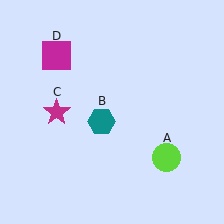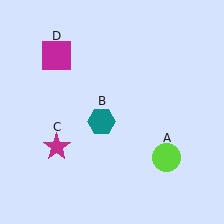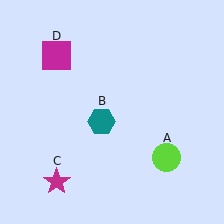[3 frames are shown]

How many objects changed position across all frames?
1 object changed position: magenta star (object C).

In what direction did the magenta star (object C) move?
The magenta star (object C) moved down.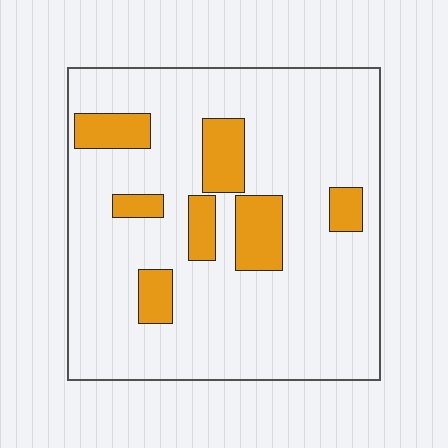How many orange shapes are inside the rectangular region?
7.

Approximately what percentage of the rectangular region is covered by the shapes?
Approximately 15%.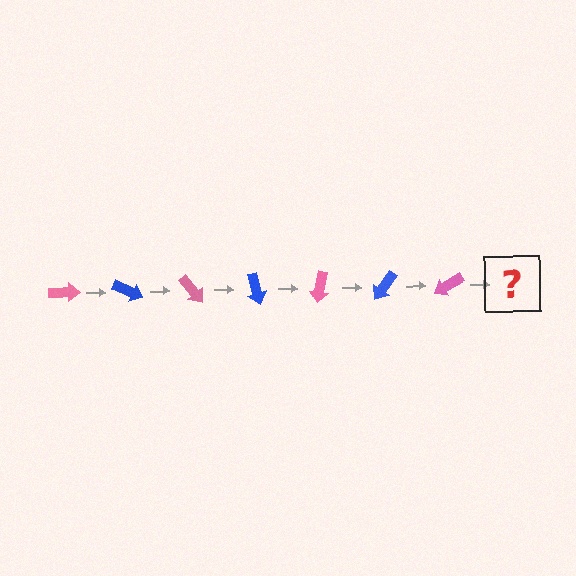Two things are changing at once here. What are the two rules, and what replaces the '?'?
The two rules are that it rotates 25 degrees each step and the color cycles through pink and blue. The '?' should be a blue arrow, rotated 175 degrees from the start.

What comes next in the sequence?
The next element should be a blue arrow, rotated 175 degrees from the start.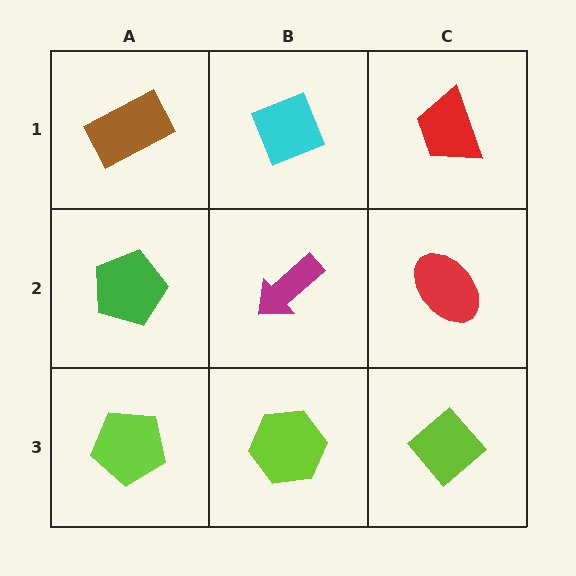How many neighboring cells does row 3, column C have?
2.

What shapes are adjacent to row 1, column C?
A red ellipse (row 2, column C), a cyan diamond (row 1, column B).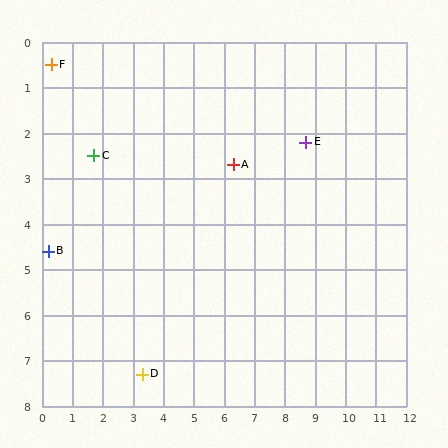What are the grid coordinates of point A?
Point A is at approximately (6.3, 2.7).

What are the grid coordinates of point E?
Point E is at approximately (8.7, 2.2).